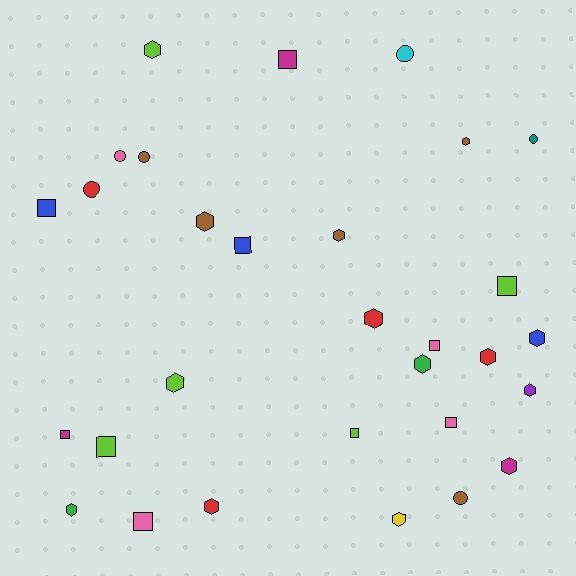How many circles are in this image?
There are 6 circles.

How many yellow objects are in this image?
There is 1 yellow object.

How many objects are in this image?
There are 30 objects.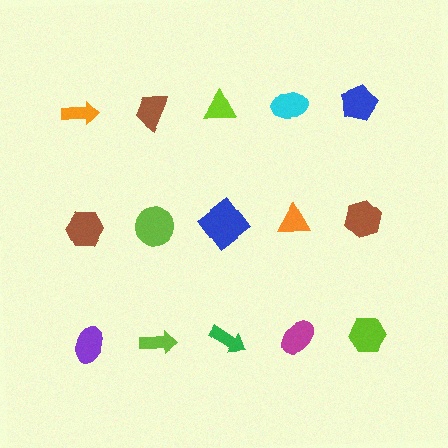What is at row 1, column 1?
An orange arrow.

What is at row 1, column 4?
A cyan ellipse.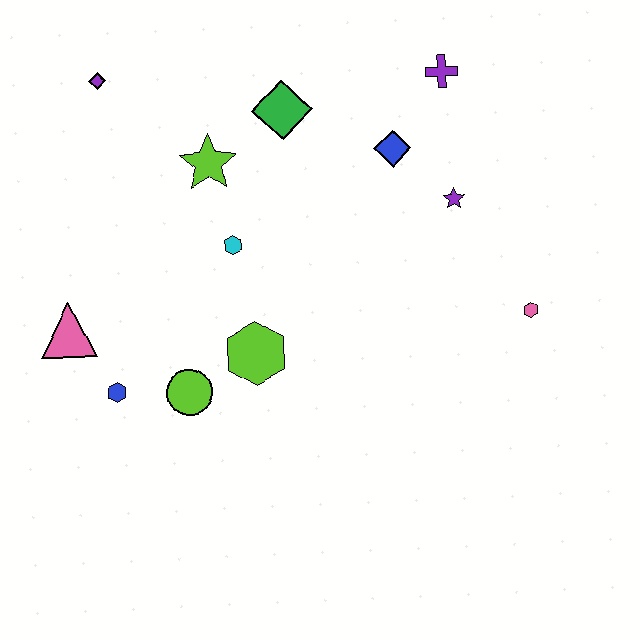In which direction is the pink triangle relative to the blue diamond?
The pink triangle is to the left of the blue diamond.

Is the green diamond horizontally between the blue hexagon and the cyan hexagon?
No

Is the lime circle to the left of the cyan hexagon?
Yes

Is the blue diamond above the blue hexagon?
Yes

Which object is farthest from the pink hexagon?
The purple diamond is farthest from the pink hexagon.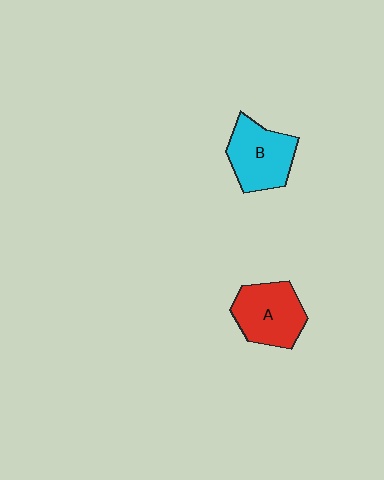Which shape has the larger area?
Shape A (red).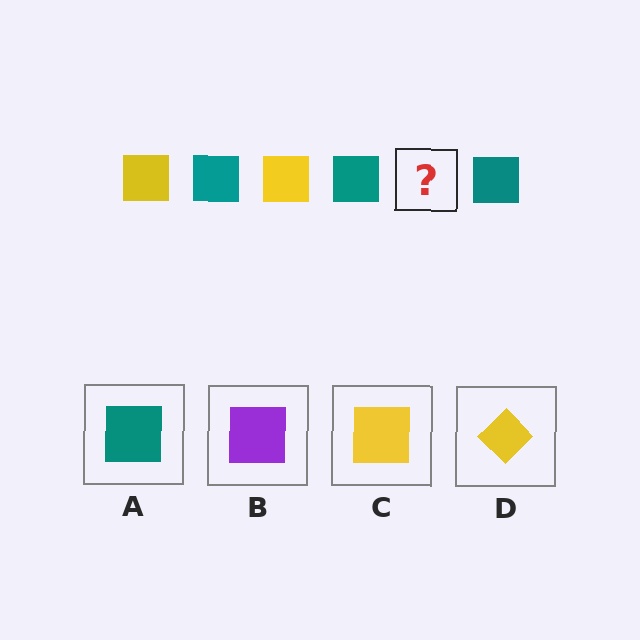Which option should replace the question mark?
Option C.